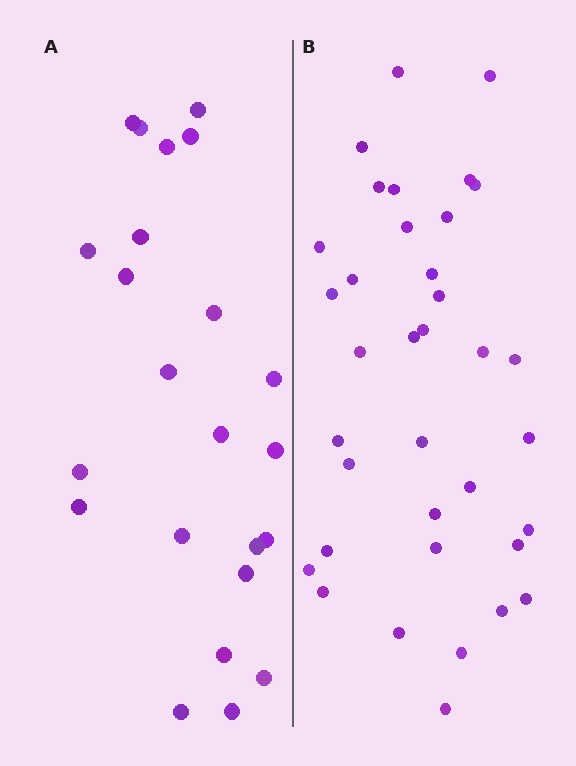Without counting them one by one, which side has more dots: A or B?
Region B (the right region) has more dots.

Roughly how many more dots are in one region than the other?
Region B has approximately 15 more dots than region A.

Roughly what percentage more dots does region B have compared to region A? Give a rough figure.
About 55% more.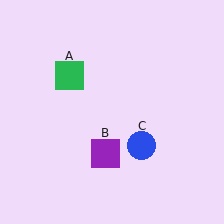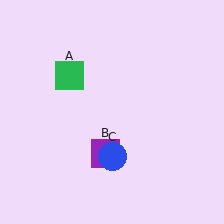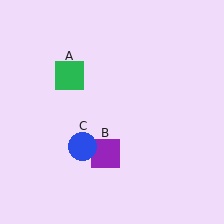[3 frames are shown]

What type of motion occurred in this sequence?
The blue circle (object C) rotated clockwise around the center of the scene.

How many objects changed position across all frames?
1 object changed position: blue circle (object C).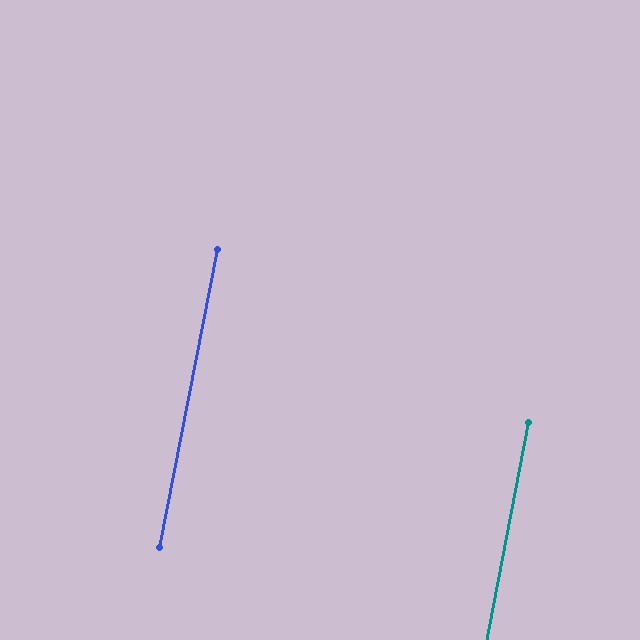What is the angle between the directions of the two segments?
Approximately 0 degrees.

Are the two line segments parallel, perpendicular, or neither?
Parallel — their directions differ by only 0.2°.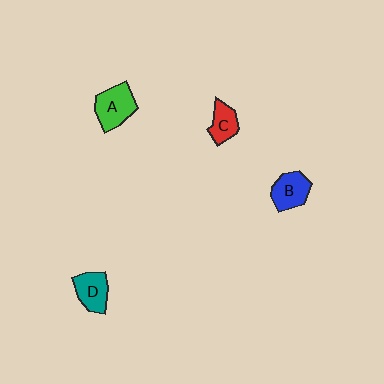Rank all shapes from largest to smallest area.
From largest to smallest: A (green), B (blue), D (teal), C (red).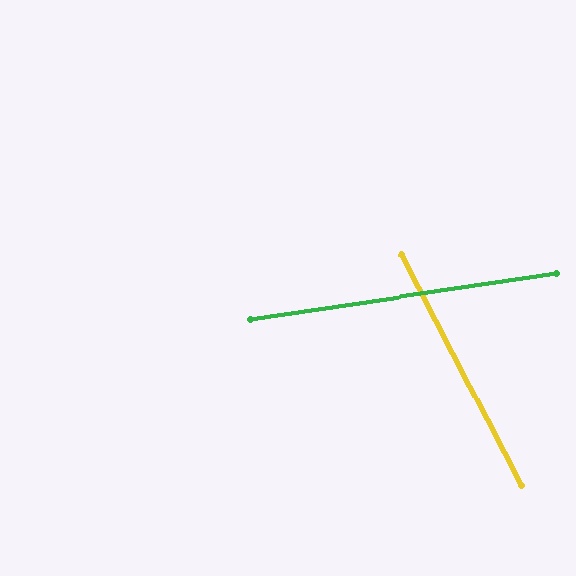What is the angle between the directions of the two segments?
Approximately 71 degrees.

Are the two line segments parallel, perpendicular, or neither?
Neither parallel nor perpendicular — they differ by about 71°.